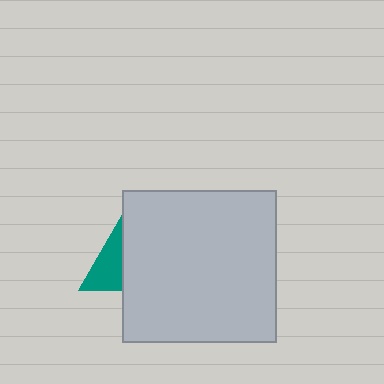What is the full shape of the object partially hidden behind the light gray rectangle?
The partially hidden object is a teal triangle.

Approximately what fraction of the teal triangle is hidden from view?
Roughly 65% of the teal triangle is hidden behind the light gray rectangle.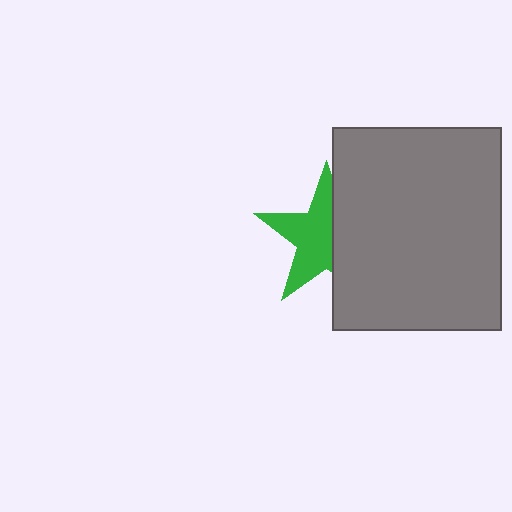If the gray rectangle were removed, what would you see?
You would see the complete green star.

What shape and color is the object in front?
The object in front is a gray rectangle.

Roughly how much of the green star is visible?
About half of it is visible (roughly 57%).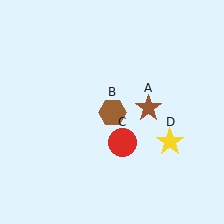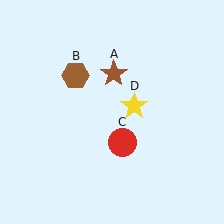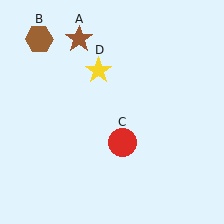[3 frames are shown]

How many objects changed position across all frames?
3 objects changed position: brown star (object A), brown hexagon (object B), yellow star (object D).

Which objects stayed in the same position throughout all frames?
Red circle (object C) remained stationary.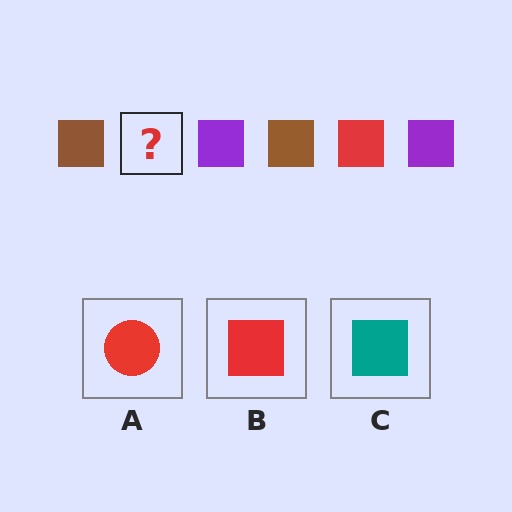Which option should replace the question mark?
Option B.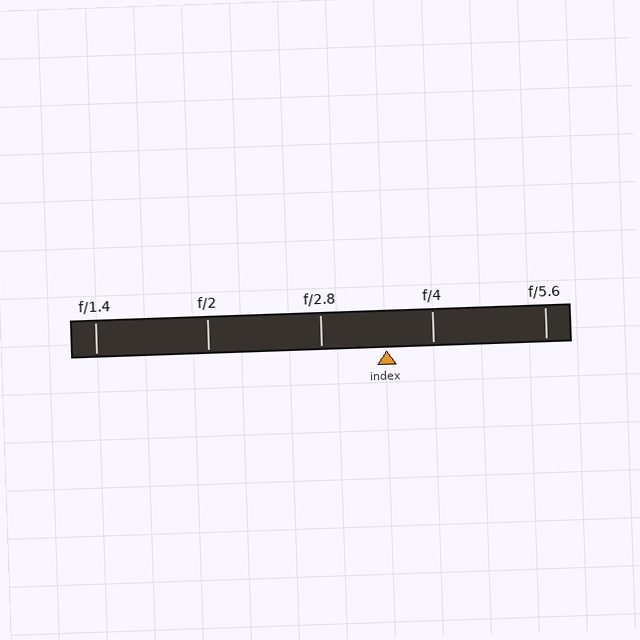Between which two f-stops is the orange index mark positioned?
The index mark is between f/2.8 and f/4.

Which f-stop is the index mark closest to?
The index mark is closest to f/4.